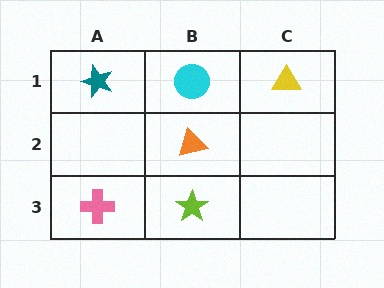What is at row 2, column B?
An orange triangle.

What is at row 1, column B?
A cyan circle.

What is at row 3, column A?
A pink cross.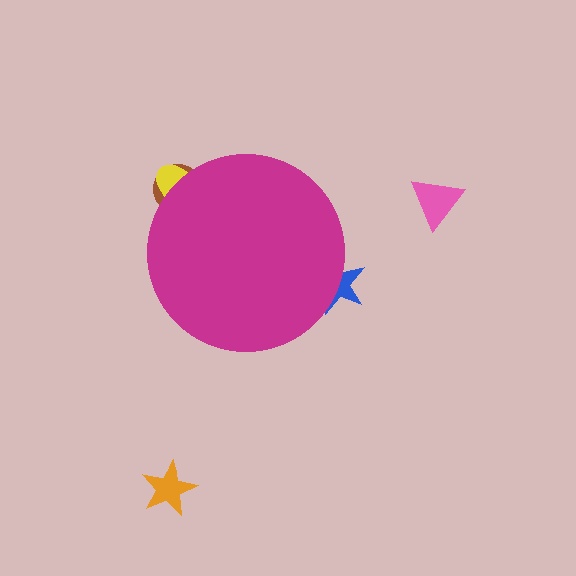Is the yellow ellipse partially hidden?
Yes, the yellow ellipse is partially hidden behind the magenta circle.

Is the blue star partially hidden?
Yes, the blue star is partially hidden behind the magenta circle.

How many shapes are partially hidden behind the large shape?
3 shapes are partially hidden.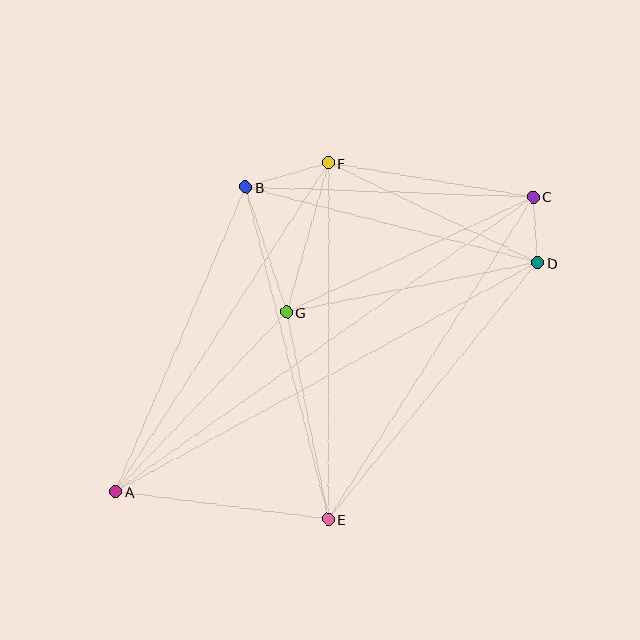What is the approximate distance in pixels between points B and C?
The distance between B and C is approximately 288 pixels.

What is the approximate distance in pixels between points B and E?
The distance between B and E is approximately 342 pixels.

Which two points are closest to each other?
Points C and D are closest to each other.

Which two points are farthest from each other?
Points A and C are farthest from each other.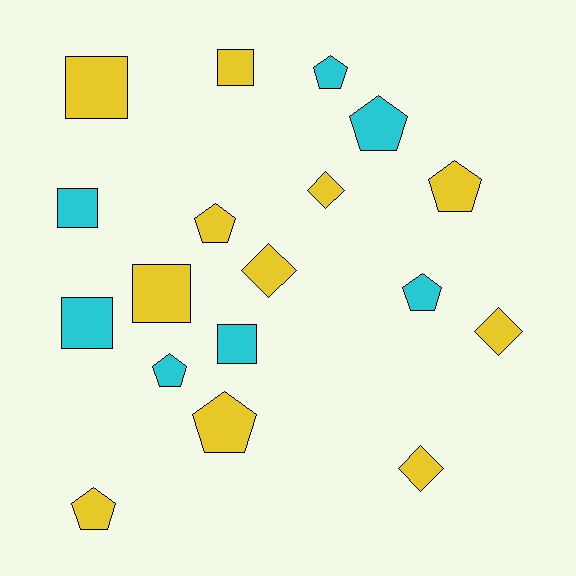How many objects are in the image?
There are 18 objects.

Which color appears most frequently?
Yellow, with 11 objects.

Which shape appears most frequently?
Pentagon, with 8 objects.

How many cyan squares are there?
There are 3 cyan squares.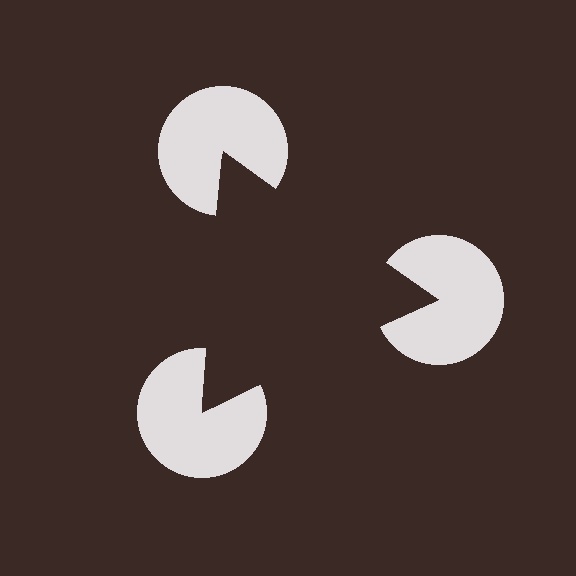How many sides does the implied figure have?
3 sides.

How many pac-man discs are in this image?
There are 3 — one at each vertex of the illusory triangle.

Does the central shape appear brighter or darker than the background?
It typically appears slightly darker than the background, even though no actual brightness change is drawn.